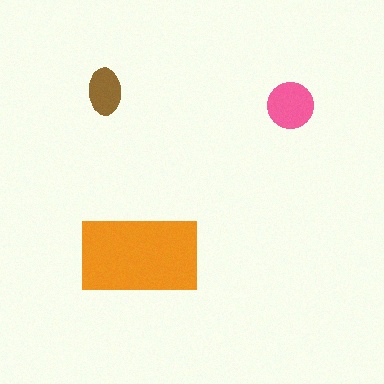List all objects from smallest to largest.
The brown ellipse, the pink circle, the orange rectangle.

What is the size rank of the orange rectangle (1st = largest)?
1st.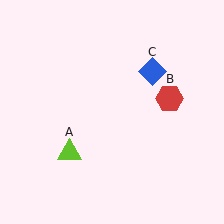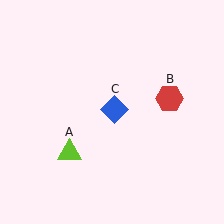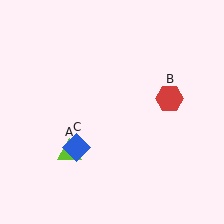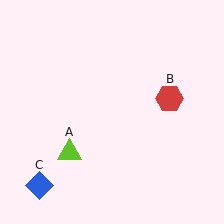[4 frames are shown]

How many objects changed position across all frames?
1 object changed position: blue diamond (object C).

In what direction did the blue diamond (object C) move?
The blue diamond (object C) moved down and to the left.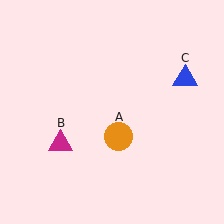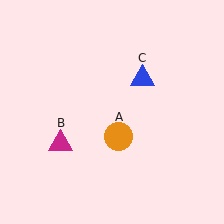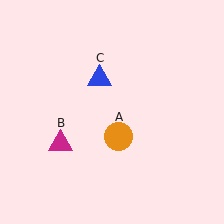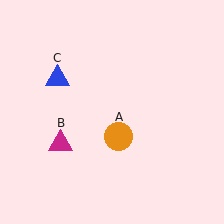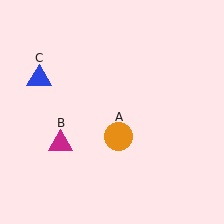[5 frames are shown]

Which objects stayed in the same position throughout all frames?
Orange circle (object A) and magenta triangle (object B) remained stationary.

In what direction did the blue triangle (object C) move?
The blue triangle (object C) moved left.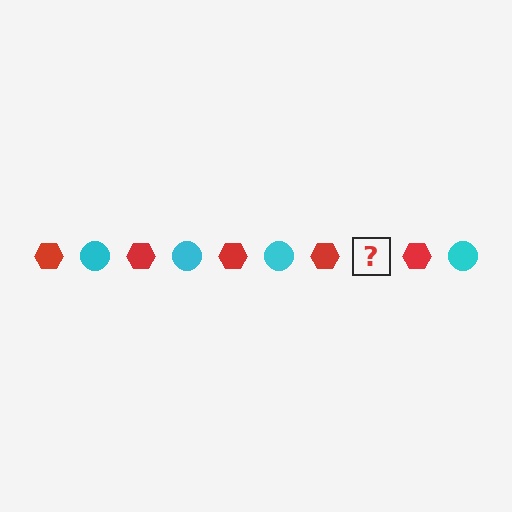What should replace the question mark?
The question mark should be replaced with a cyan circle.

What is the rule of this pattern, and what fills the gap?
The rule is that the pattern alternates between red hexagon and cyan circle. The gap should be filled with a cyan circle.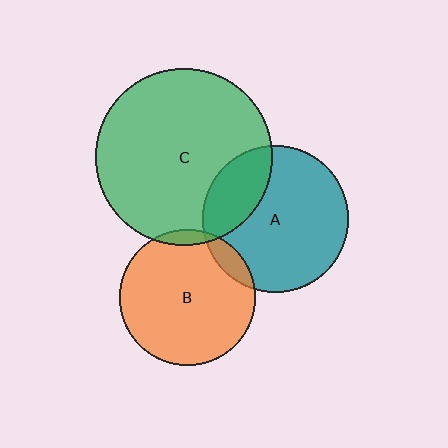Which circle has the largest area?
Circle C (green).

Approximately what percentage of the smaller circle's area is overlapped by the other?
Approximately 10%.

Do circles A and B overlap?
Yes.